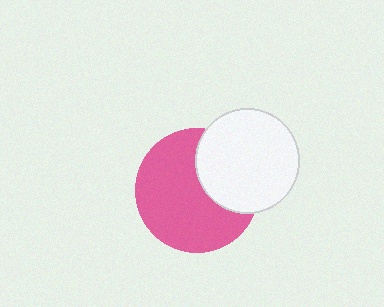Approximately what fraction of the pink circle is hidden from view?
Roughly 32% of the pink circle is hidden behind the white circle.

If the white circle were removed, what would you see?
You would see the complete pink circle.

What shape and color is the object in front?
The object in front is a white circle.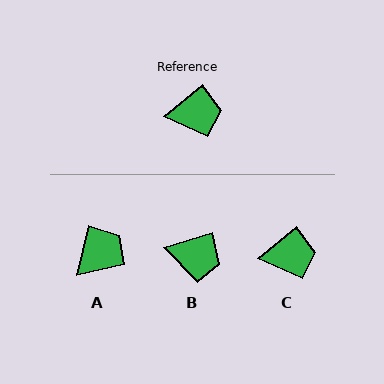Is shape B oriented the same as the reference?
No, it is off by about 22 degrees.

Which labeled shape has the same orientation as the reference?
C.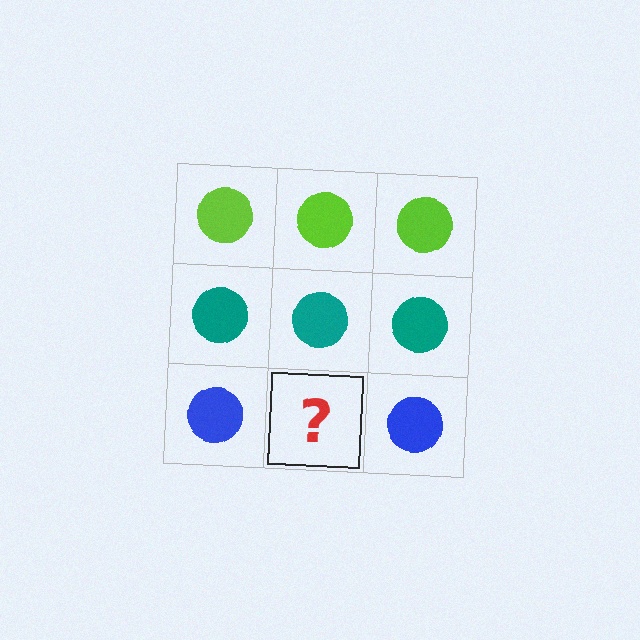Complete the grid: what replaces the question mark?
The question mark should be replaced with a blue circle.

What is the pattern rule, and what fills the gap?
The rule is that each row has a consistent color. The gap should be filled with a blue circle.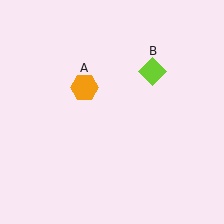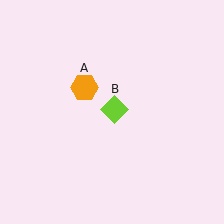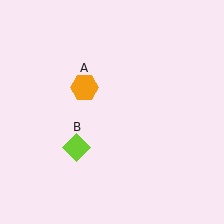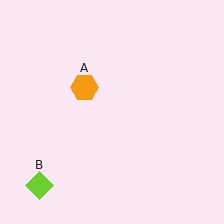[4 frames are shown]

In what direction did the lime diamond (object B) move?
The lime diamond (object B) moved down and to the left.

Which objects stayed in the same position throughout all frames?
Orange hexagon (object A) remained stationary.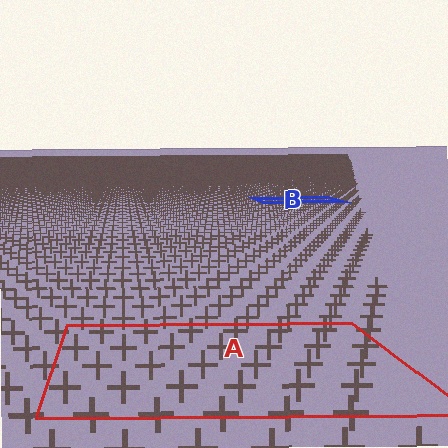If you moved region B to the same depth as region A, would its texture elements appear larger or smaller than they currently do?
They would appear larger. At a closer depth, the same texture elements are projected at a bigger on-screen size.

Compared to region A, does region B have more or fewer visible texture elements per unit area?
Region B has more texture elements per unit area — they are packed more densely because it is farther away.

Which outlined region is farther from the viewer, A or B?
Region B is farther from the viewer — the texture elements inside it appear smaller and more densely packed.